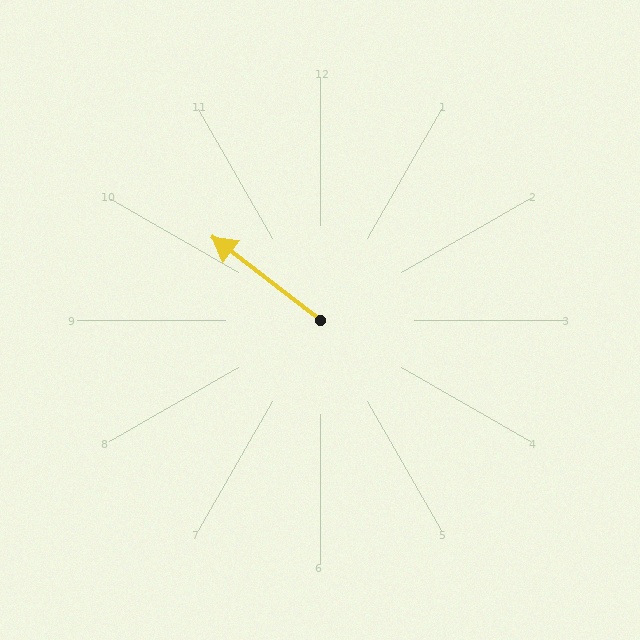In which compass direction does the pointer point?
Northwest.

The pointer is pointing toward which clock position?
Roughly 10 o'clock.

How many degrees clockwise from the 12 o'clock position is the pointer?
Approximately 308 degrees.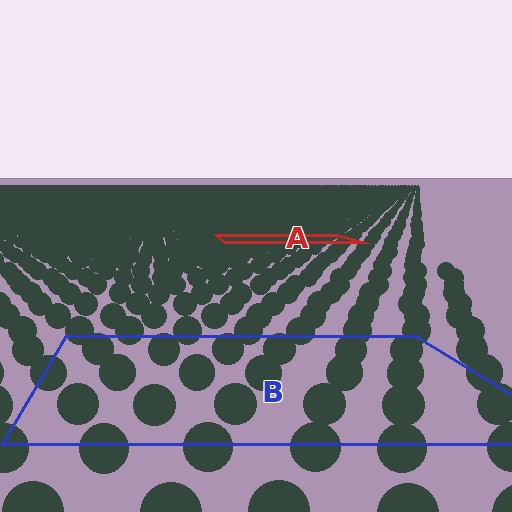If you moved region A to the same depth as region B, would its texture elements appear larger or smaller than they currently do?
They would appear larger. At a closer depth, the same texture elements are projected at a bigger on-screen size.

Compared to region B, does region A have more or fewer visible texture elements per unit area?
Region A has more texture elements per unit area — they are packed more densely because it is farther away.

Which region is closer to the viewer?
Region B is closer. The texture elements there are larger and more spread out.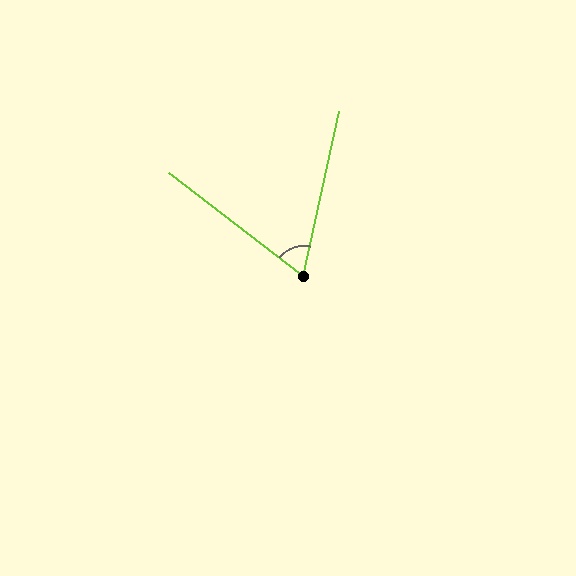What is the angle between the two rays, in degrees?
Approximately 65 degrees.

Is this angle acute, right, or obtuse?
It is acute.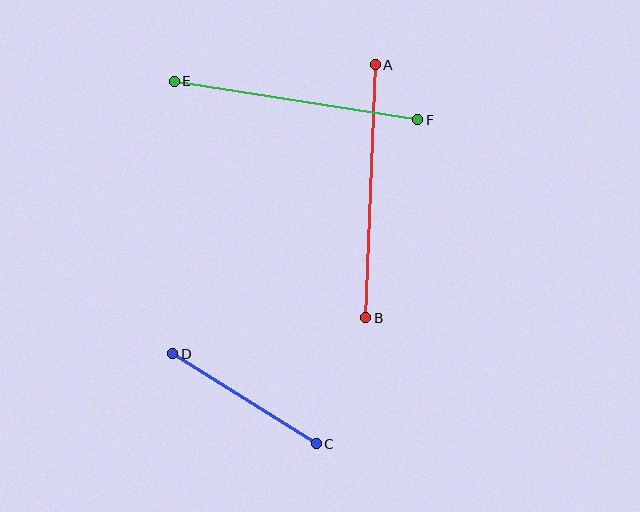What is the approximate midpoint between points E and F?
The midpoint is at approximately (296, 101) pixels.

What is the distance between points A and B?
The distance is approximately 253 pixels.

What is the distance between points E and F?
The distance is approximately 247 pixels.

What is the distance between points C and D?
The distance is approximately 170 pixels.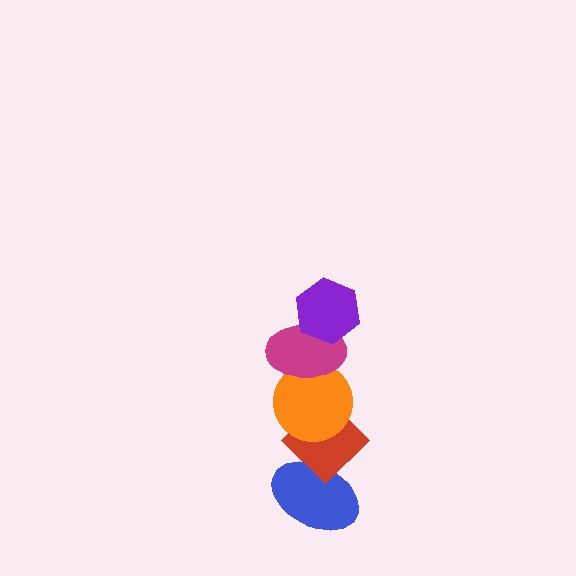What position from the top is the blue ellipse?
The blue ellipse is 5th from the top.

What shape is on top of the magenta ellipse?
The purple hexagon is on top of the magenta ellipse.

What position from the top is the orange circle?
The orange circle is 3rd from the top.